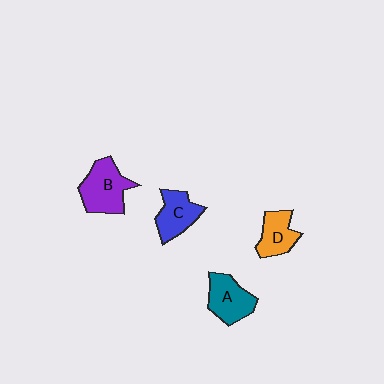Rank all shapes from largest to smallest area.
From largest to smallest: B (purple), A (teal), C (blue), D (orange).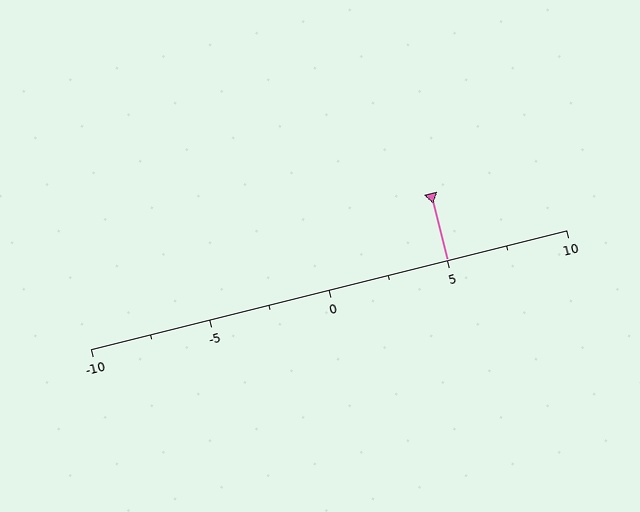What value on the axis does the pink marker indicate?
The marker indicates approximately 5.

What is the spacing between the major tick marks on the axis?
The major ticks are spaced 5 apart.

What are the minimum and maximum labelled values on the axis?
The axis runs from -10 to 10.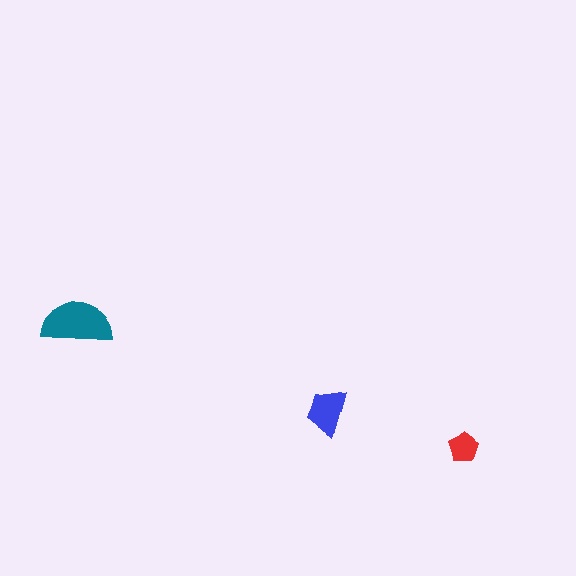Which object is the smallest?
The red pentagon.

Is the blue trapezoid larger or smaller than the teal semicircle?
Smaller.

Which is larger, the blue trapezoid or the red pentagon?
The blue trapezoid.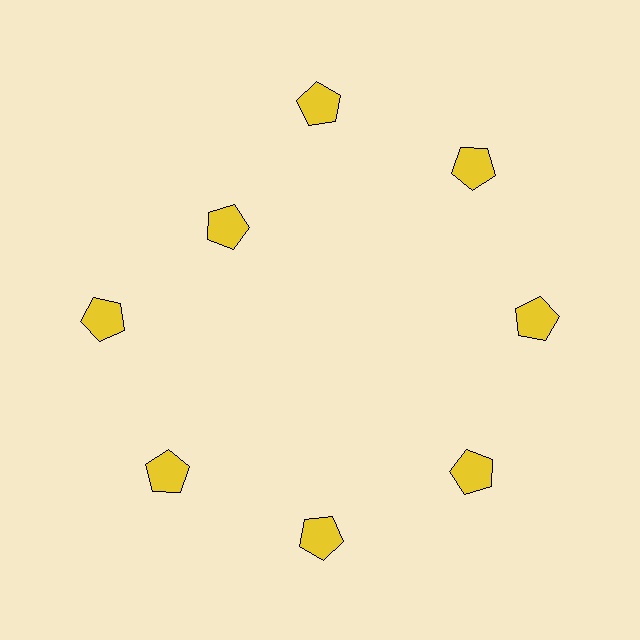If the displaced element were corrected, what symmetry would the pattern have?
It would have 8-fold rotational symmetry — the pattern would map onto itself every 45 degrees.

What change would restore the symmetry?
The symmetry would be restored by moving it outward, back onto the ring so that all 8 pentagons sit at equal angles and equal distance from the center.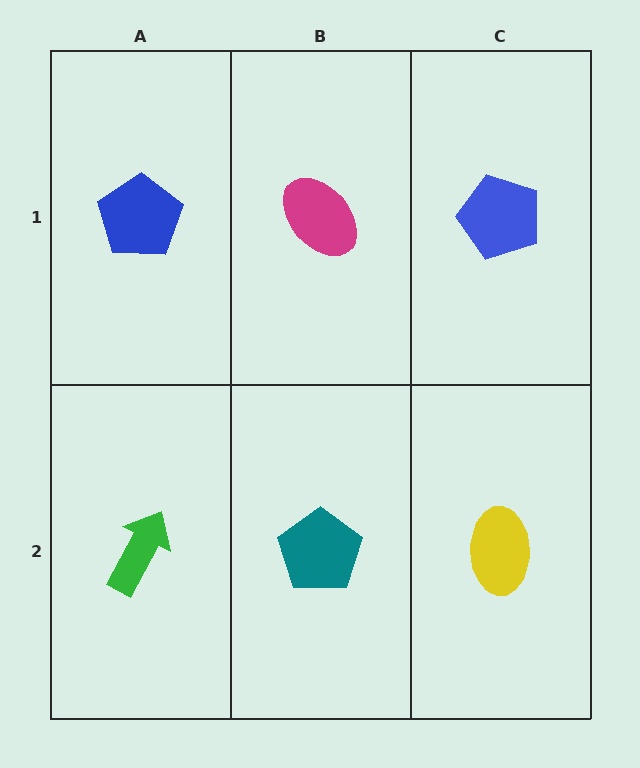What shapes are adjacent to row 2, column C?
A blue pentagon (row 1, column C), a teal pentagon (row 2, column B).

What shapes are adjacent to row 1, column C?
A yellow ellipse (row 2, column C), a magenta ellipse (row 1, column B).